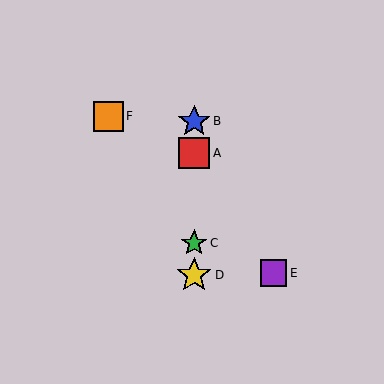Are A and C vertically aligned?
Yes, both are at x≈194.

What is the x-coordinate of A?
Object A is at x≈194.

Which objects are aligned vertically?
Objects A, B, C, D are aligned vertically.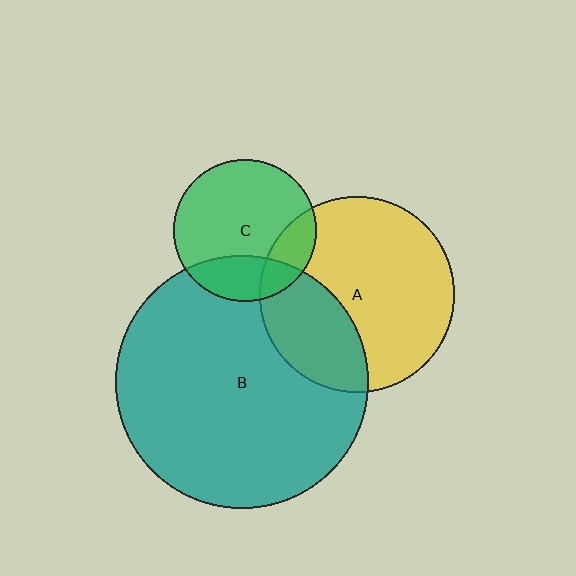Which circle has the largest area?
Circle B (teal).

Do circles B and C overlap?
Yes.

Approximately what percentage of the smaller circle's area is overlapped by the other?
Approximately 25%.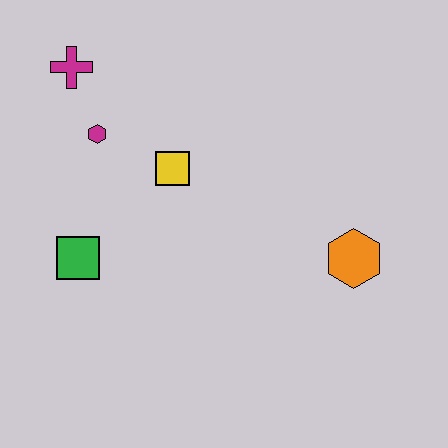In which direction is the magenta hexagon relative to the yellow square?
The magenta hexagon is to the left of the yellow square.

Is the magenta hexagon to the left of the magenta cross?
No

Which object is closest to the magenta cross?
The magenta hexagon is closest to the magenta cross.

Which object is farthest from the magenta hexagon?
The orange hexagon is farthest from the magenta hexagon.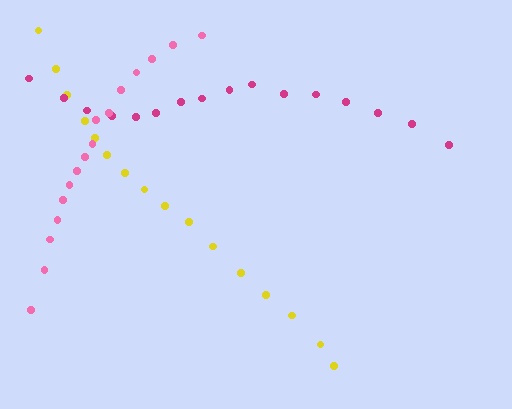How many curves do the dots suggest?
There are 3 distinct paths.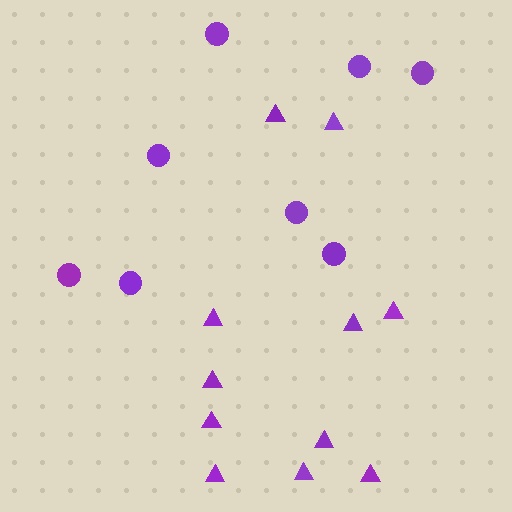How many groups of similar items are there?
There are 2 groups: one group of triangles (11) and one group of circles (8).